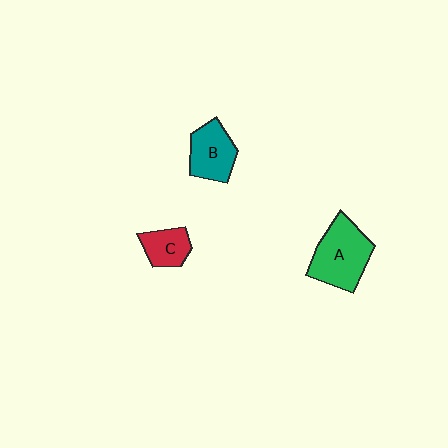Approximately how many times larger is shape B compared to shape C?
Approximately 1.4 times.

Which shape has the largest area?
Shape A (green).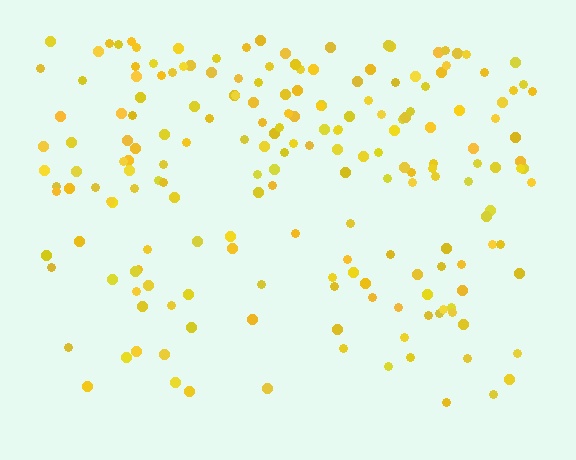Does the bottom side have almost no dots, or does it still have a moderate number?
Still a moderate number, just noticeably fewer than the top.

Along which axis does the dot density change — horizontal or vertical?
Vertical.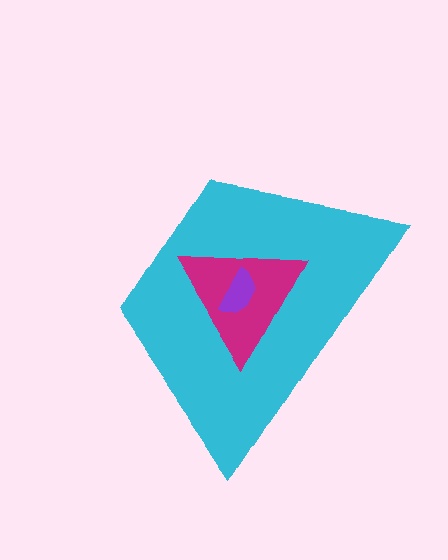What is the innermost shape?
The purple semicircle.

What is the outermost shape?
The cyan trapezoid.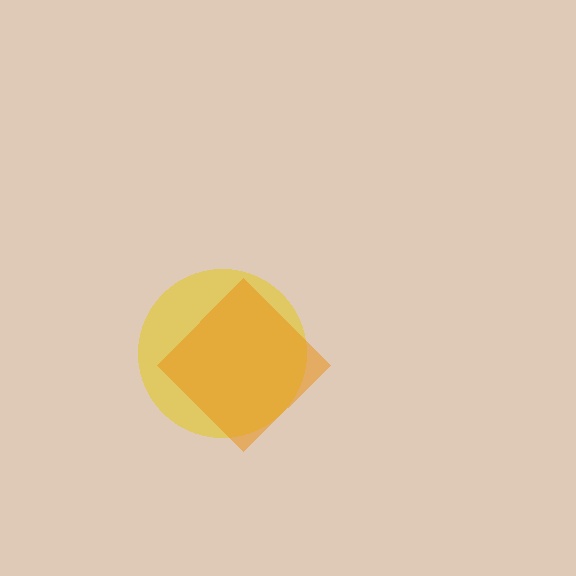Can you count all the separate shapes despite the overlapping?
Yes, there are 2 separate shapes.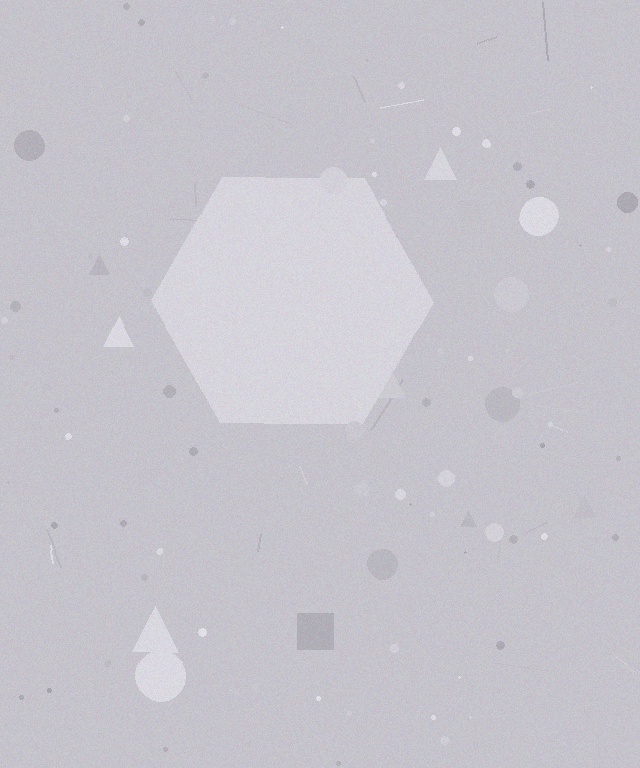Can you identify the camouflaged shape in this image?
The camouflaged shape is a hexagon.